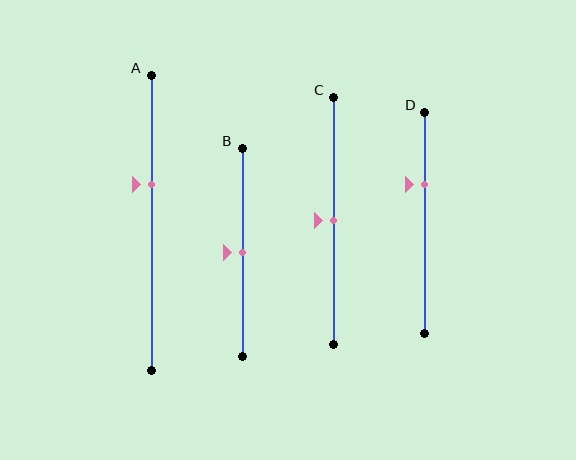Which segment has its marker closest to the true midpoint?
Segment B has its marker closest to the true midpoint.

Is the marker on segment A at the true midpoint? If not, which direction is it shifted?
No, the marker on segment A is shifted upward by about 13% of the segment length.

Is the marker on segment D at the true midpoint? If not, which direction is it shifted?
No, the marker on segment D is shifted upward by about 17% of the segment length.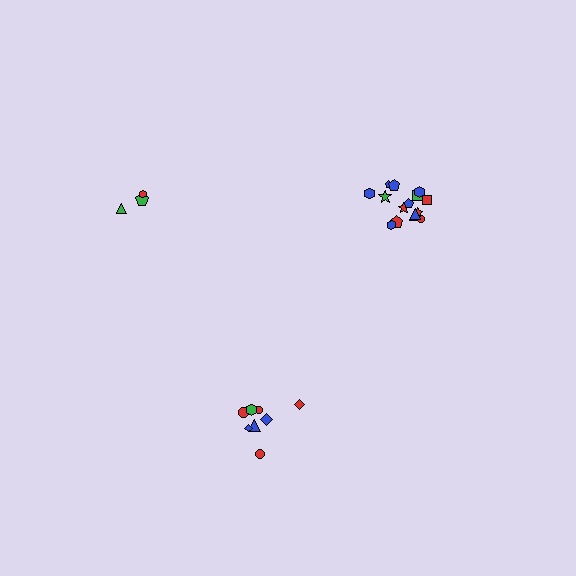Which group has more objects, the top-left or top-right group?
The top-right group.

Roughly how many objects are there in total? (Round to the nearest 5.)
Roughly 25 objects in total.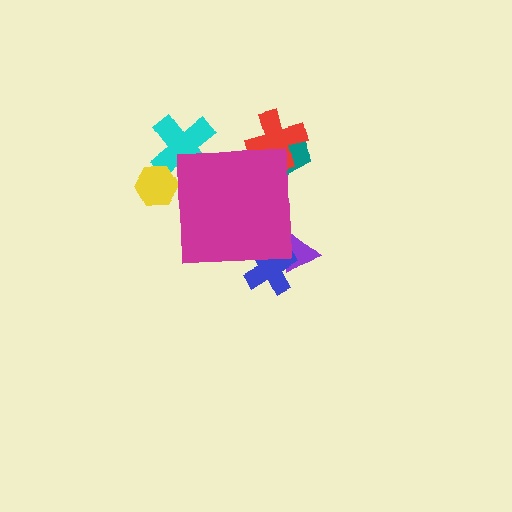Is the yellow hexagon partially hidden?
Yes, the yellow hexagon is partially hidden behind the magenta square.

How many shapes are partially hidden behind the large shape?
6 shapes are partially hidden.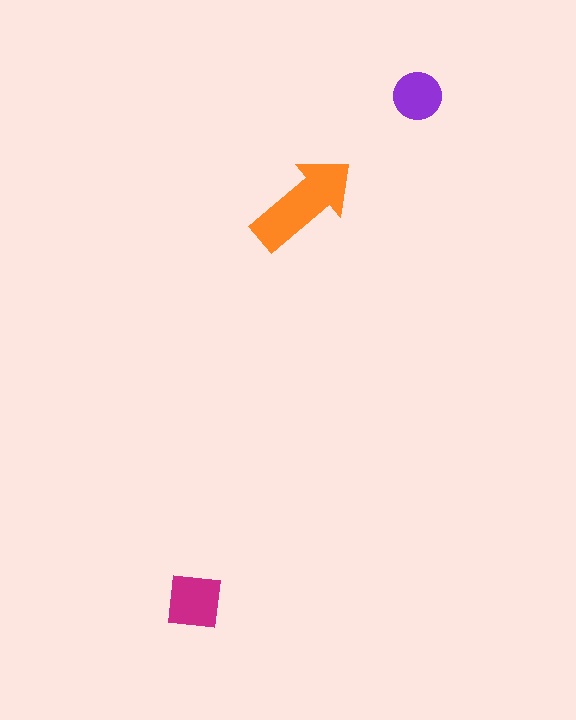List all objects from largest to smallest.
The orange arrow, the magenta square, the purple circle.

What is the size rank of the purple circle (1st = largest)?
3rd.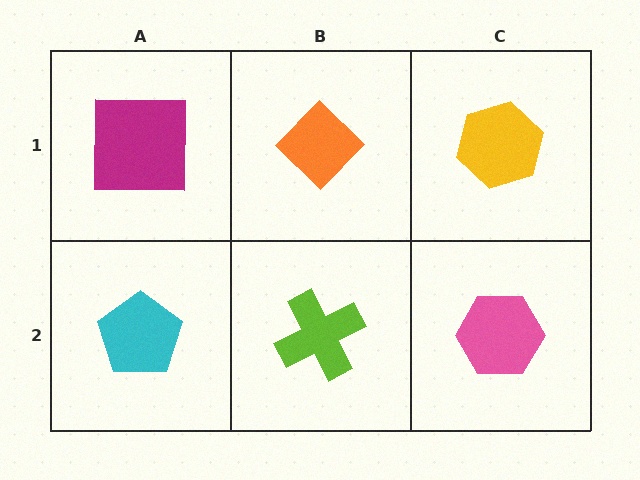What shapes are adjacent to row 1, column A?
A cyan pentagon (row 2, column A), an orange diamond (row 1, column B).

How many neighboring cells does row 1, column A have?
2.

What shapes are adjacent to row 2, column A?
A magenta square (row 1, column A), a lime cross (row 2, column B).